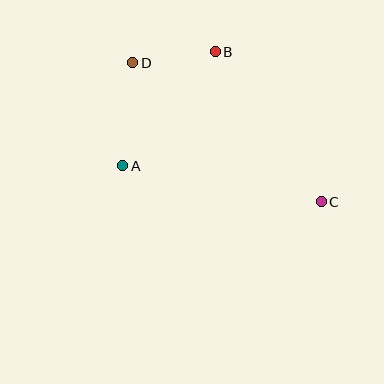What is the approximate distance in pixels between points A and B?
The distance between A and B is approximately 147 pixels.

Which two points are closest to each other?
Points B and D are closest to each other.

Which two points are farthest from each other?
Points C and D are farthest from each other.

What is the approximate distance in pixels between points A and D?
The distance between A and D is approximately 104 pixels.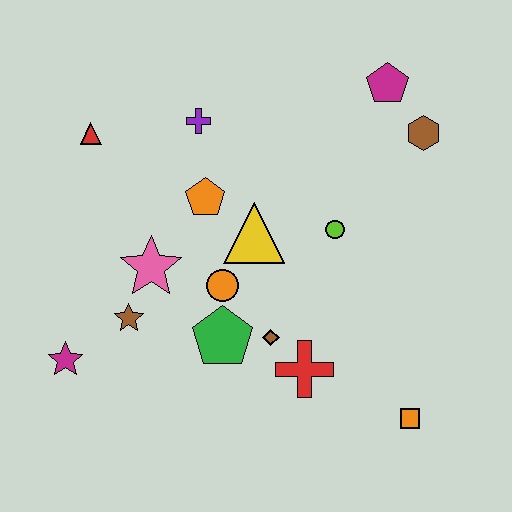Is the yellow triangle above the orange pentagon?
No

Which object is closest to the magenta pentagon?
The brown hexagon is closest to the magenta pentagon.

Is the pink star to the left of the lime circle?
Yes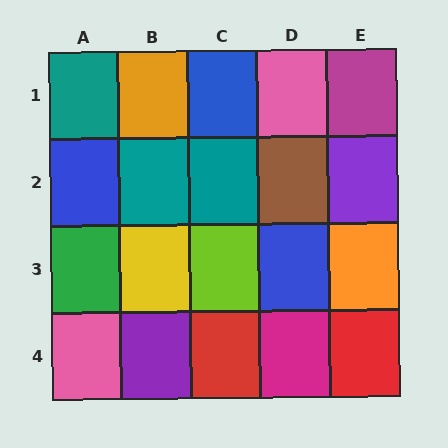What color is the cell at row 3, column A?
Green.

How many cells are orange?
2 cells are orange.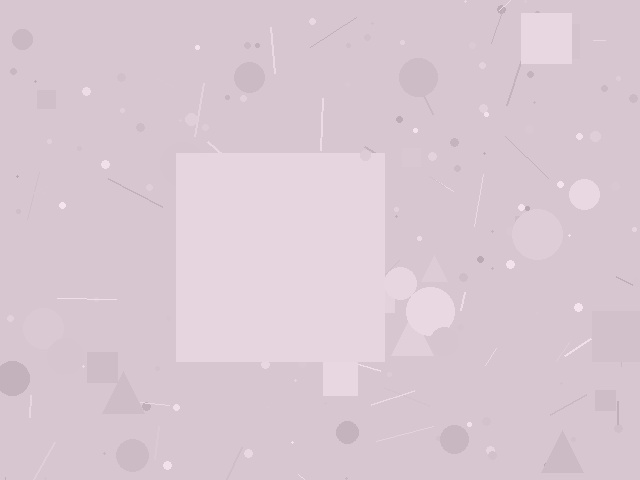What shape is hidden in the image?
A square is hidden in the image.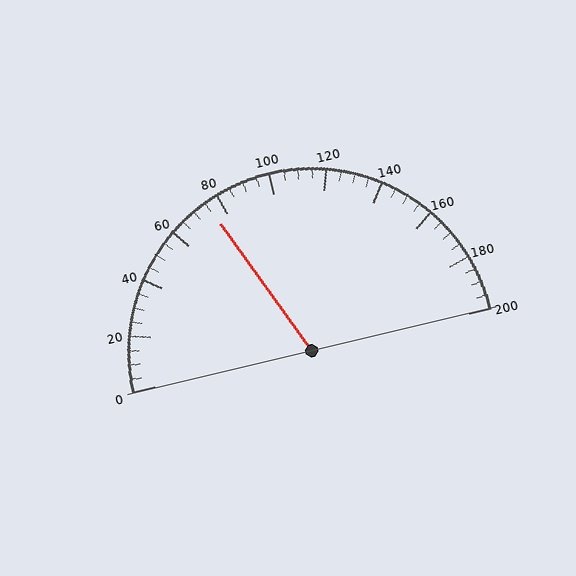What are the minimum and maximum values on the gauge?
The gauge ranges from 0 to 200.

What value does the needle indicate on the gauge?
The needle indicates approximately 75.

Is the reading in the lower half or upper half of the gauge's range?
The reading is in the lower half of the range (0 to 200).